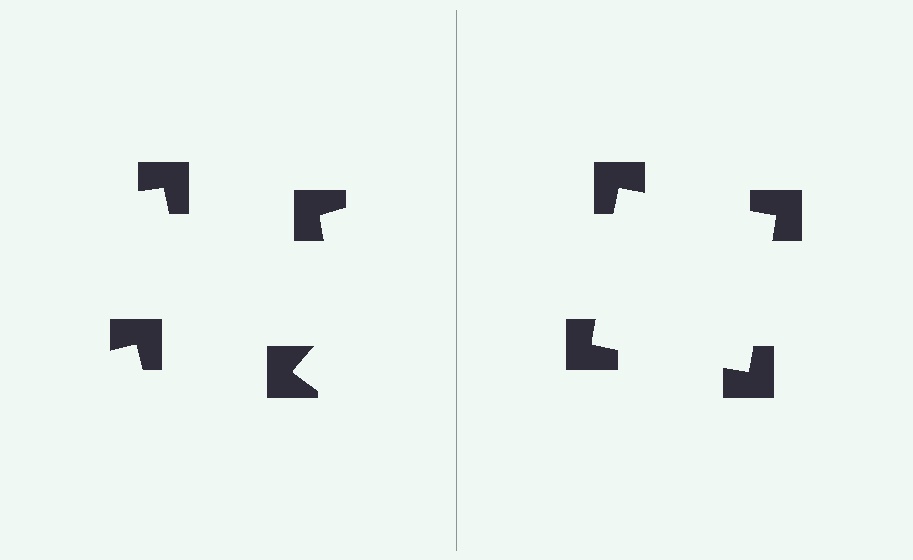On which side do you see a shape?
An illusory square appears on the right side. On the left side the wedge cuts are rotated, so no coherent shape forms.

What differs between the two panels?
The notched squares are positioned identically on both sides; only the wedge orientations differ. On the right they align to a square; on the left they are misaligned.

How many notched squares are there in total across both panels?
8 — 4 on each side.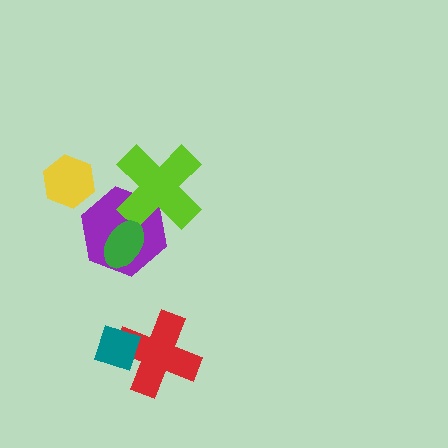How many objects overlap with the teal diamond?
1 object overlaps with the teal diamond.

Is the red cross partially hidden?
Yes, it is partially covered by another shape.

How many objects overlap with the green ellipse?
1 object overlaps with the green ellipse.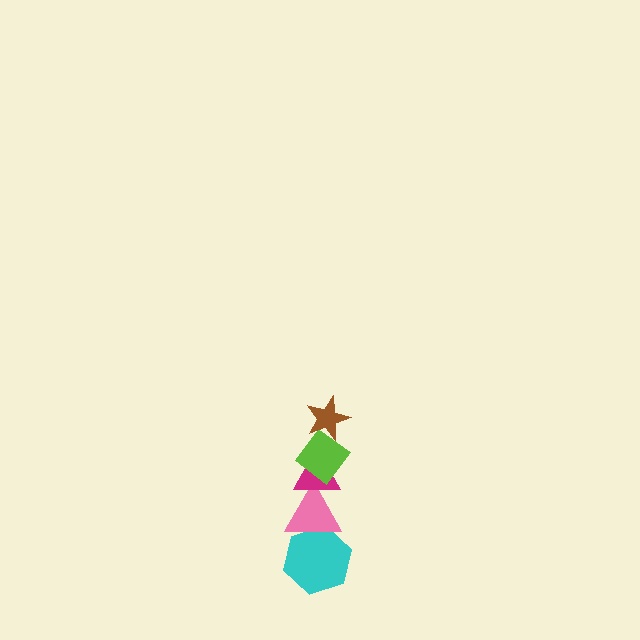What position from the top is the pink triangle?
The pink triangle is 4th from the top.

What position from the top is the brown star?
The brown star is 1st from the top.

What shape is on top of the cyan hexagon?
The pink triangle is on top of the cyan hexagon.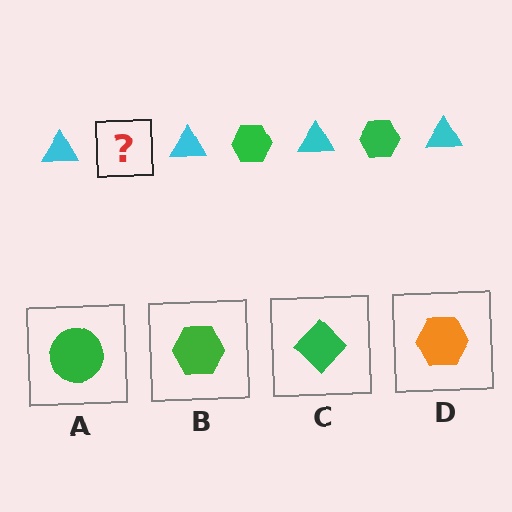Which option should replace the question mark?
Option B.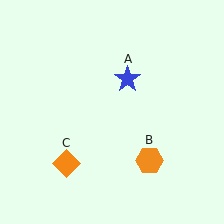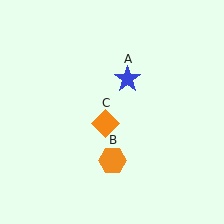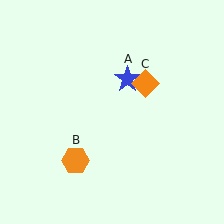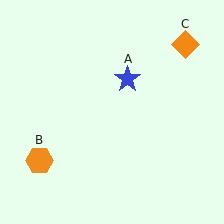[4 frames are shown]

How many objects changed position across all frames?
2 objects changed position: orange hexagon (object B), orange diamond (object C).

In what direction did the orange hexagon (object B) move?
The orange hexagon (object B) moved left.